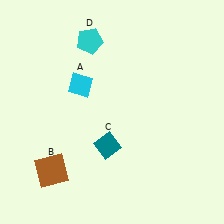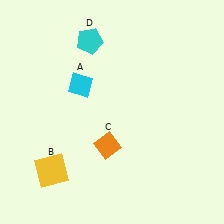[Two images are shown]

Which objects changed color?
B changed from brown to yellow. C changed from teal to orange.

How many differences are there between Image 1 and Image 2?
There are 2 differences between the two images.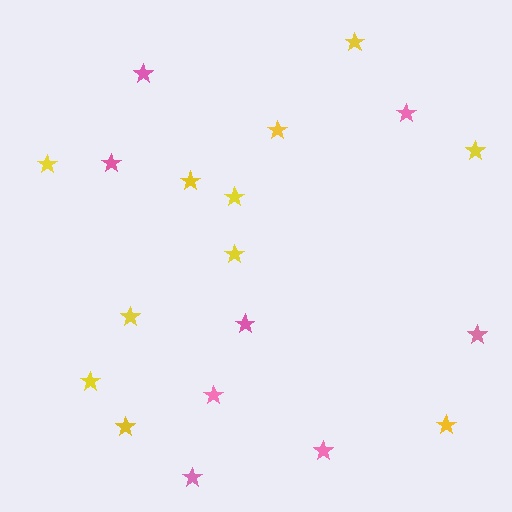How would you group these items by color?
There are 2 groups: one group of yellow stars (11) and one group of pink stars (8).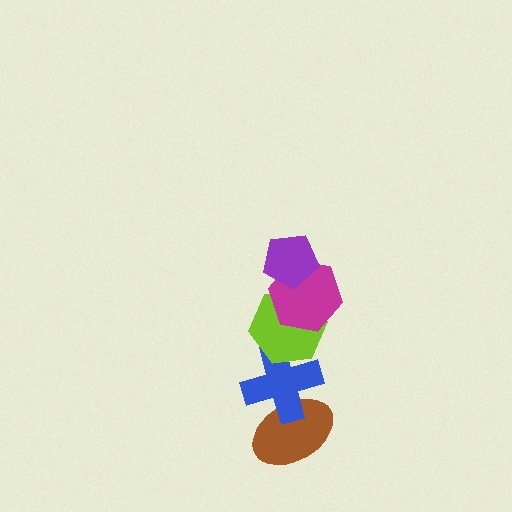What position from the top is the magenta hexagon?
The magenta hexagon is 2nd from the top.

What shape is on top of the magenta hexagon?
The purple pentagon is on top of the magenta hexagon.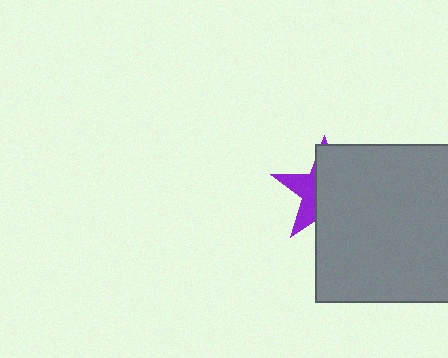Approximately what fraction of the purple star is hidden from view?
Roughly 65% of the purple star is hidden behind the gray rectangle.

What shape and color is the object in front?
The object in front is a gray rectangle.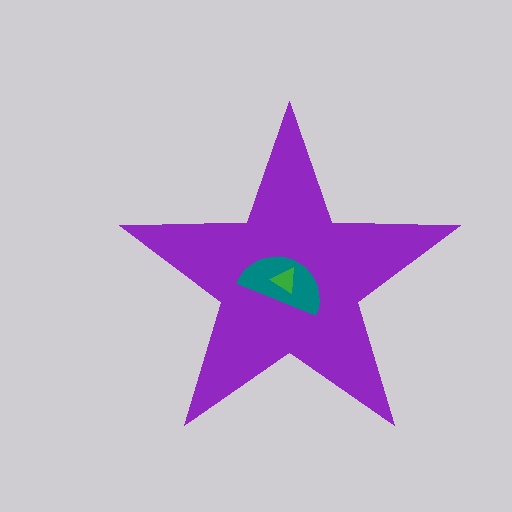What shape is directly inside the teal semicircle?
The green triangle.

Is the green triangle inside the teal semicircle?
Yes.